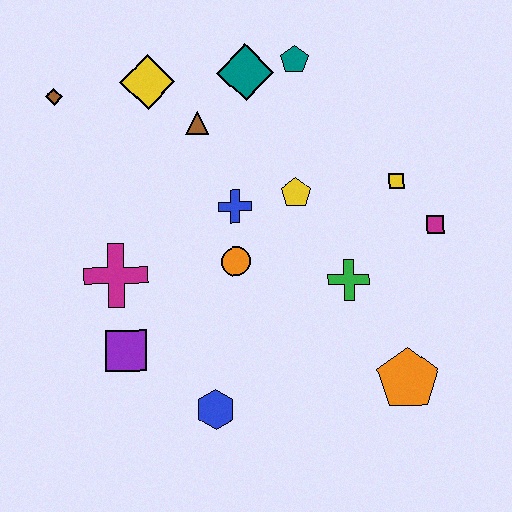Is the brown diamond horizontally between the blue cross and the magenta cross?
No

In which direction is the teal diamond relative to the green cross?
The teal diamond is above the green cross.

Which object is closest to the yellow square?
The magenta square is closest to the yellow square.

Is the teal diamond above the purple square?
Yes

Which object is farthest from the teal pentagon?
The blue hexagon is farthest from the teal pentagon.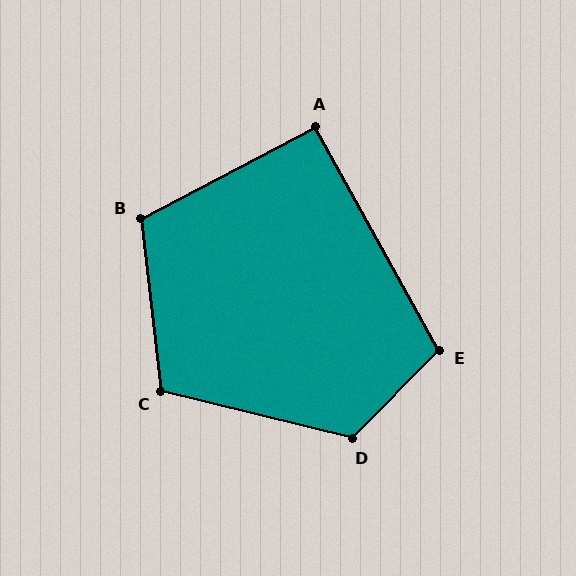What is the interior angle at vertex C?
Approximately 111 degrees (obtuse).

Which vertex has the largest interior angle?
D, at approximately 121 degrees.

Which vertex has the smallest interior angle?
A, at approximately 91 degrees.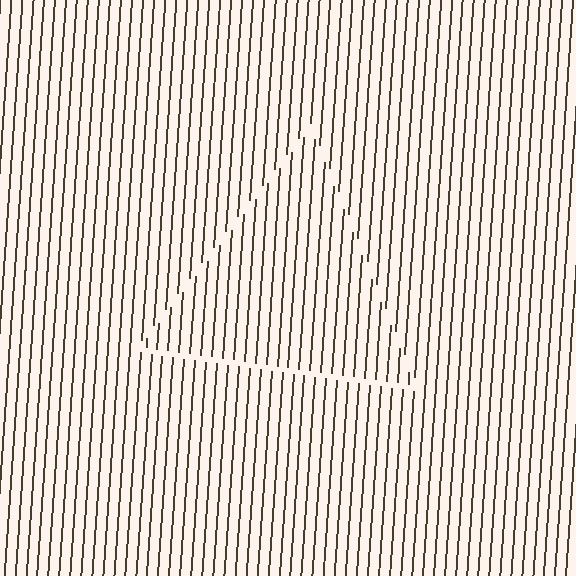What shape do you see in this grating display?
An illusory triangle. The interior of the shape contains the same grating, shifted by half a period — the contour is defined by the phase discontinuity where line-ends from the inner and outer gratings abut.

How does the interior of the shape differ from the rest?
The interior of the shape contains the same grating, shifted by half a period — the contour is defined by the phase discontinuity where line-ends from the inner and outer gratings abut.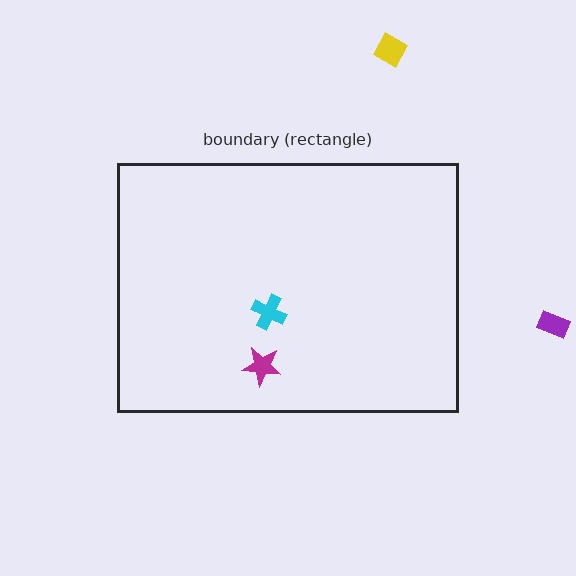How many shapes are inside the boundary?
2 inside, 2 outside.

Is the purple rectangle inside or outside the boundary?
Outside.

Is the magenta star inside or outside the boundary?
Inside.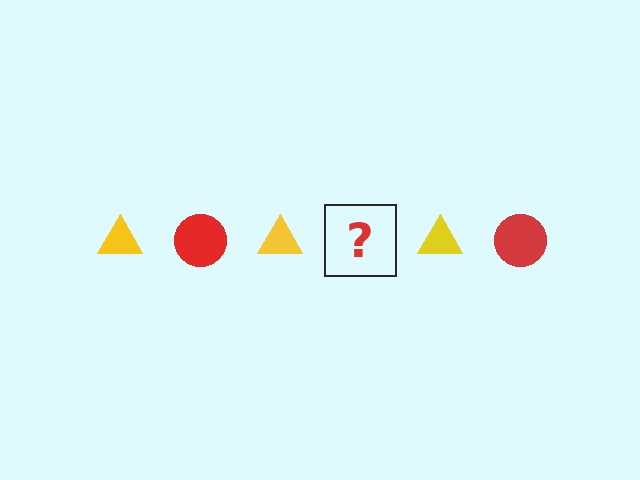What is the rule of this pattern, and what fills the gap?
The rule is that the pattern alternates between yellow triangle and red circle. The gap should be filled with a red circle.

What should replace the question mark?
The question mark should be replaced with a red circle.